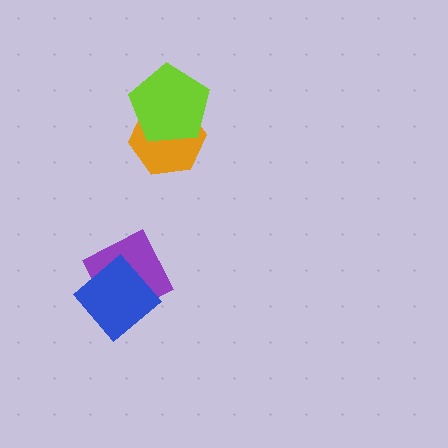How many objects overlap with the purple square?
1 object overlaps with the purple square.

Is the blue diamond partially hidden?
No, no other shape covers it.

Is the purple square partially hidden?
Yes, it is partially covered by another shape.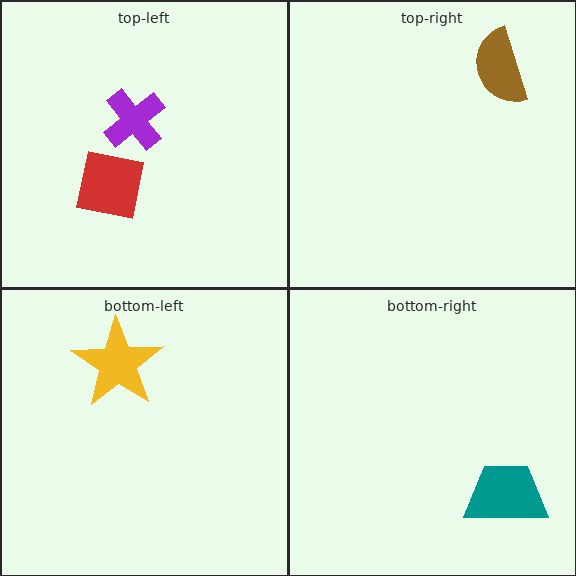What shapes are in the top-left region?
The red square, the purple cross.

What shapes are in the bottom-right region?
The teal trapezoid.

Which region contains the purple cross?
The top-left region.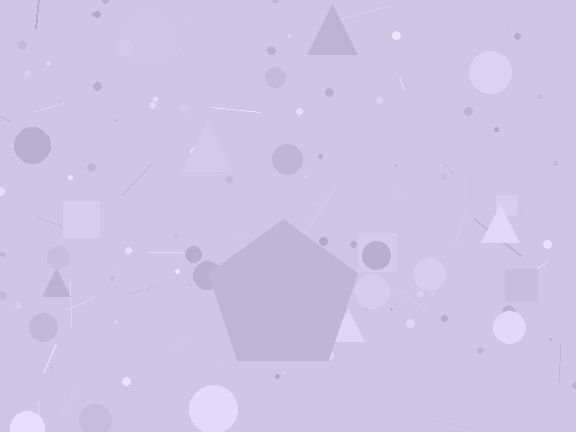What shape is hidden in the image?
A pentagon is hidden in the image.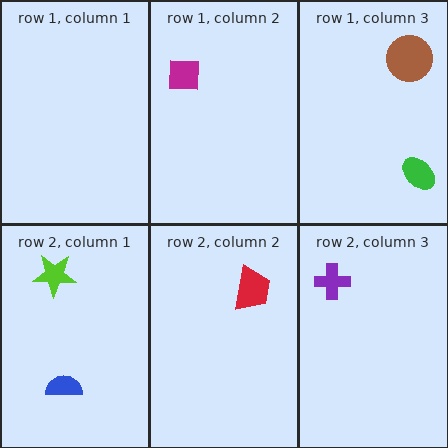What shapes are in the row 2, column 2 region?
The red trapezoid.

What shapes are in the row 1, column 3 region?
The brown circle, the green ellipse.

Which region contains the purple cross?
The row 2, column 3 region.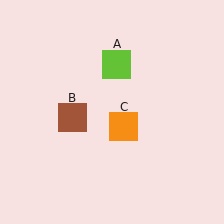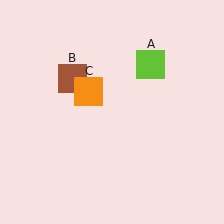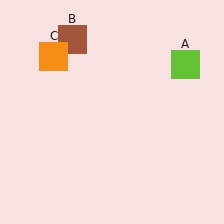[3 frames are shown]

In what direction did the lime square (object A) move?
The lime square (object A) moved right.